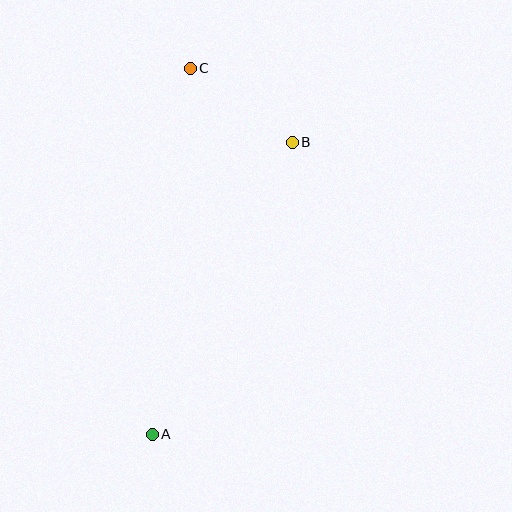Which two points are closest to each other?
Points B and C are closest to each other.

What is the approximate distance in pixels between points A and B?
The distance between A and B is approximately 324 pixels.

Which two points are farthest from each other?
Points A and C are farthest from each other.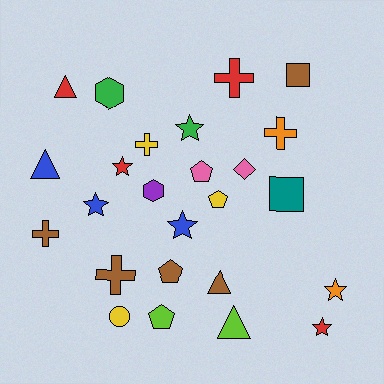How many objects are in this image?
There are 25 objects.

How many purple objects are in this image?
There is 1 purple object.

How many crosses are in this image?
There are 5 crosses.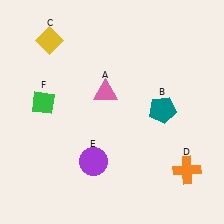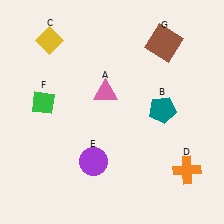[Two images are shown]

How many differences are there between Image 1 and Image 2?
There is 1 difference between the two images.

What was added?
A brown square (G) was added in Image 2.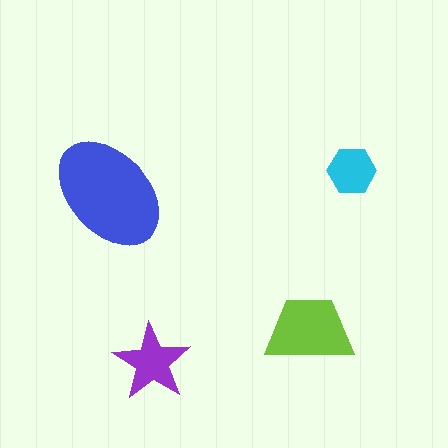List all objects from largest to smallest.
The blue ellipse, the lime trapezoid, the purple star, the cyan hexagon.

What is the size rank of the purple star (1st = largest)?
3rd.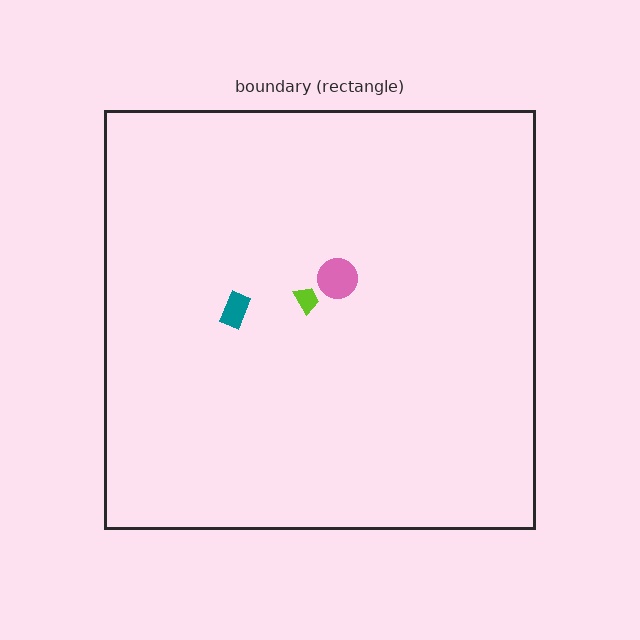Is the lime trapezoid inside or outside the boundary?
Inside.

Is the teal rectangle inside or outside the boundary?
Inside.